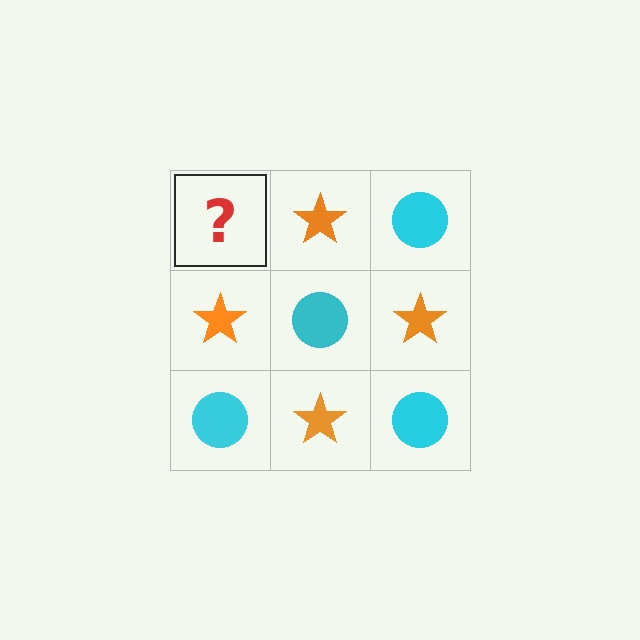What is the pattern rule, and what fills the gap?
The rule is that it alternates cyan circle and orange star in a checkerboard pattern. The gap should be filled with a cyan circle.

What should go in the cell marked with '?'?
The missing cell should contain a cyan circle.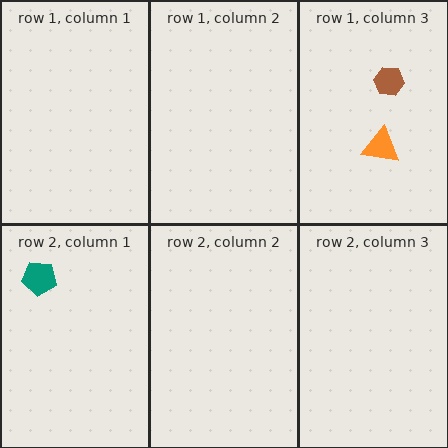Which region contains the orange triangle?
The row 1, column 3 region.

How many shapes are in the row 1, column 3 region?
2.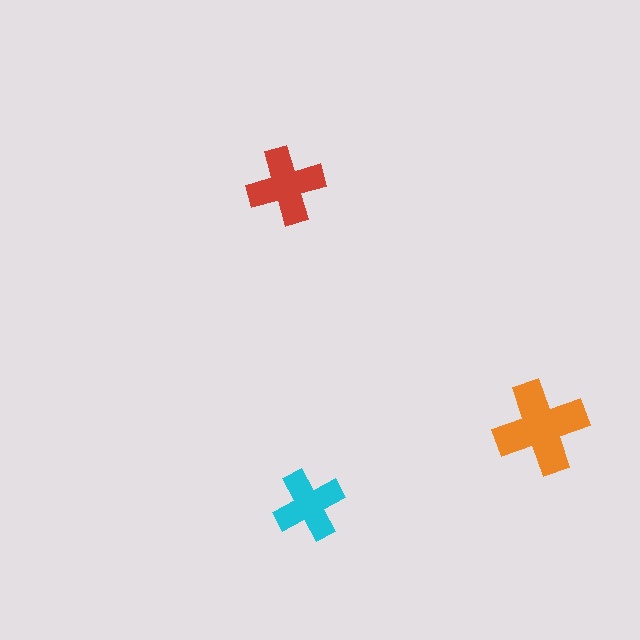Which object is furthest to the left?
The red cross is leftmost.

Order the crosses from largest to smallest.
the orange one, the red one, the cyan one.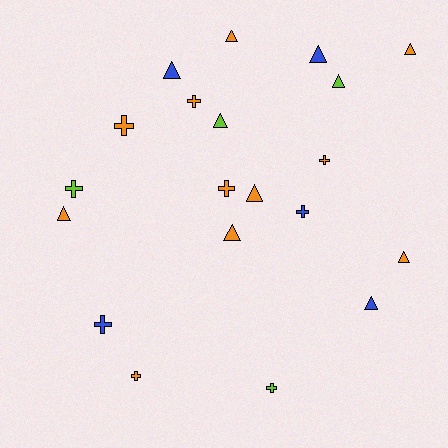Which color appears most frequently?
Orange, with 11 objects.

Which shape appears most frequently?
Triangle, with 11 objects.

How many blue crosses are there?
There are 2 blue crosses.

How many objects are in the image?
There are 20 objects.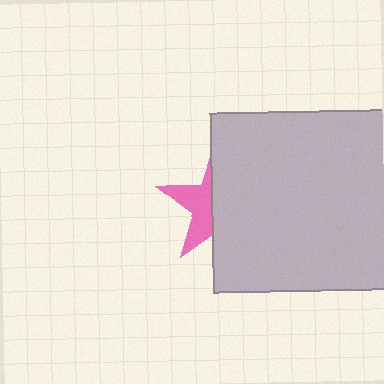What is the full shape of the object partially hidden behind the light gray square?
The partially hidden object is a pink star.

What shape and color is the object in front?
The object in front is a light gray square.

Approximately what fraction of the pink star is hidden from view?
Roughly 59% of the pink star is hidden behind the light gray square.